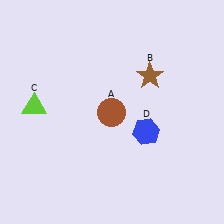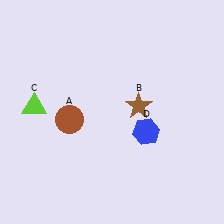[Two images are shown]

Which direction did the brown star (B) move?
The brown star (B) moved down.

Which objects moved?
The objects that moved are: the brown circle (A), the brown star (B).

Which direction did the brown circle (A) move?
The brown circle (A) moved left.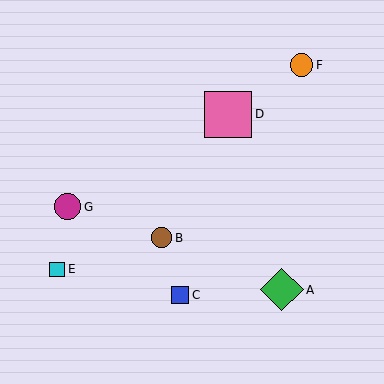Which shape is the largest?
The pink square (labeled D) is the largest.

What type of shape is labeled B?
Shape B is a brown circle.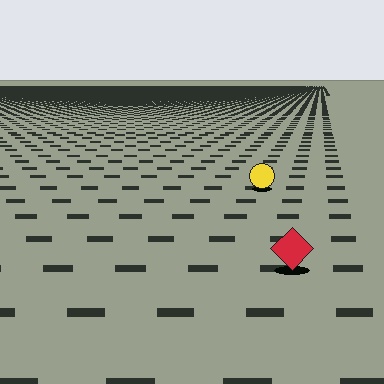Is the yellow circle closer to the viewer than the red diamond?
No. The red diamond is closer — you can tell from the texture gradient: the ground texture is coarser near it.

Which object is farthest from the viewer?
The yellow circle is farthest from the viewer. It appears smaller and the ground texture around it is denser.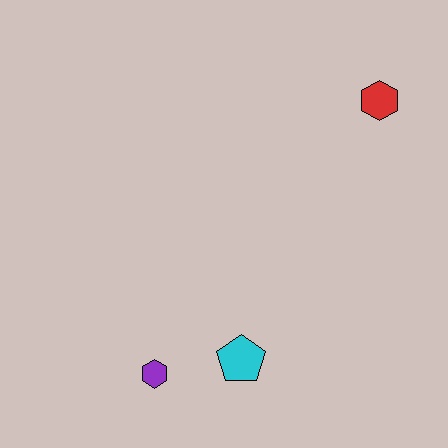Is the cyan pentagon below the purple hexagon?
No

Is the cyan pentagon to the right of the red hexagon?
No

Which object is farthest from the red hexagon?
The purple hexagon is farthest from the red hexagon.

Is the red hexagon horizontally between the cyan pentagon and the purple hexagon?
No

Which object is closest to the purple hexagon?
The cyan pentagon is closest to the purple hexagon.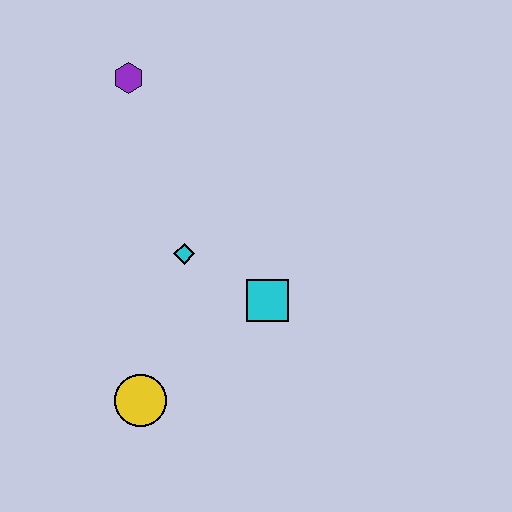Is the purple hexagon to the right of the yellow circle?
No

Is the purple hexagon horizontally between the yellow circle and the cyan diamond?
No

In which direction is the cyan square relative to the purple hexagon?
The cyan square is below the purple hexagon.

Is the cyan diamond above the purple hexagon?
No